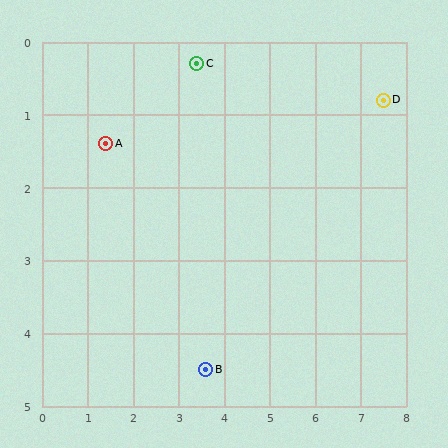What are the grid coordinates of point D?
Point D is at approximately (7.5, 0.8).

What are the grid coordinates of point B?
Point B is at approximately (3.6, 4.5).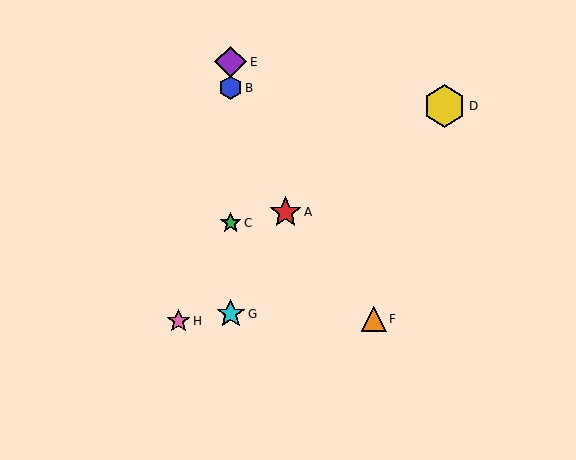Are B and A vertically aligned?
No, B is at x≈231 and A is at x≈286.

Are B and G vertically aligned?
Yes, both are at x≈231.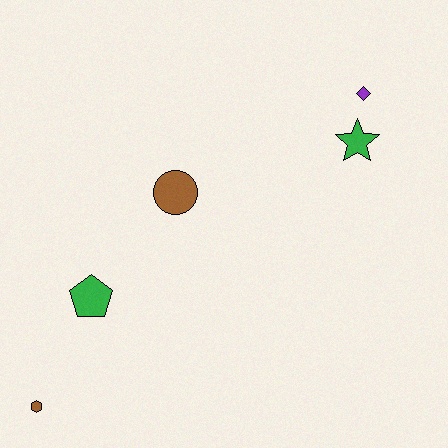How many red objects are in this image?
There are no red objects.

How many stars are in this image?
There is 1 star.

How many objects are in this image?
There are 5 objects.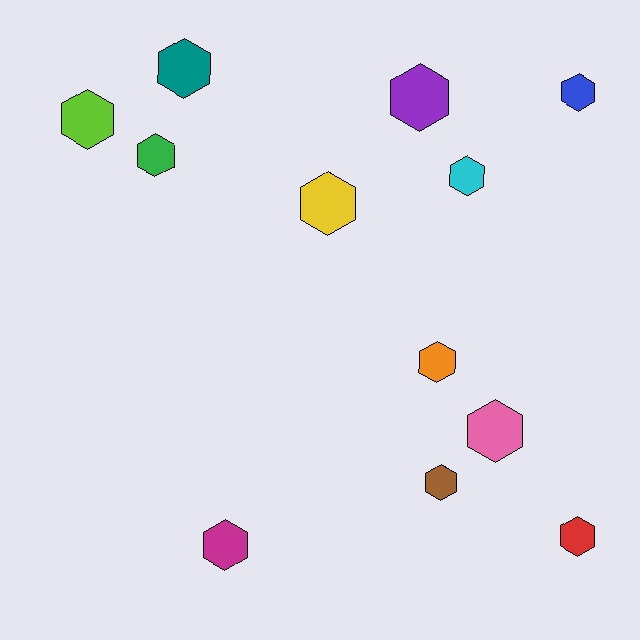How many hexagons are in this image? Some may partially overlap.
There are 12 hexagons.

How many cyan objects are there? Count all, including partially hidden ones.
There is 1 cyan object.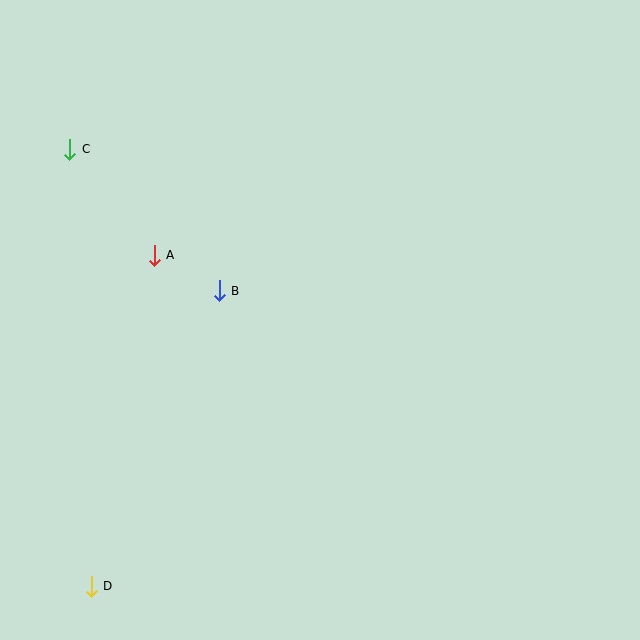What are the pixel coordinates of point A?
Point A is at (154, 255).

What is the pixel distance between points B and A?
The distance between B and A is 74 pixels.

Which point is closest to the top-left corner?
Point C is closest to the top-left corner.